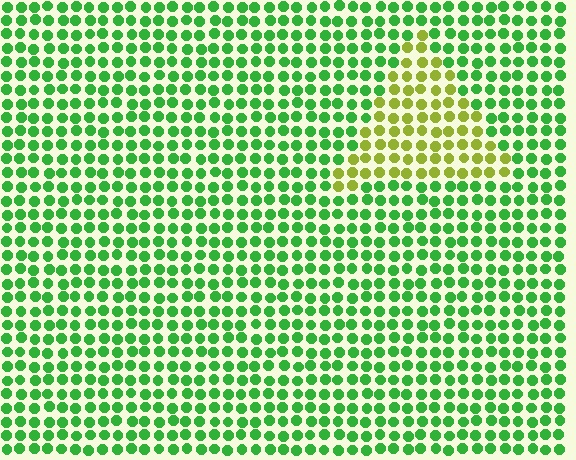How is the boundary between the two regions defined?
The boundary is defined purely by a slight shift in hue (about 49 degrees). Spacing, size, and orientation are identical on both sides.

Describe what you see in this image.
The image is filled with small green elements in a uniform arrangement. A triangle-shaped region is visible where the elements are tinted to a slightly different hue, forming a subtle color boundary.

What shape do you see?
I see a triangle.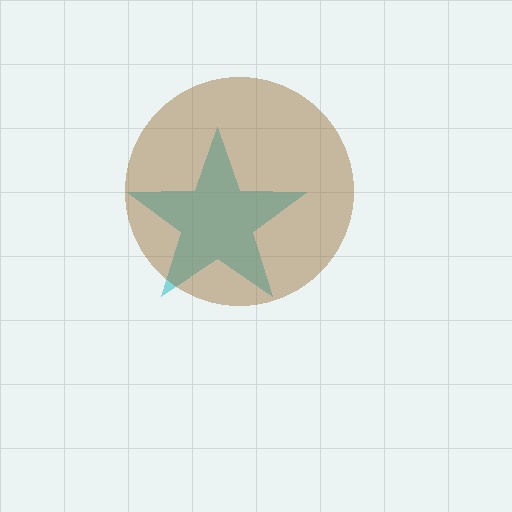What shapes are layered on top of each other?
The layered shapes are: a cyan star, a brown circle.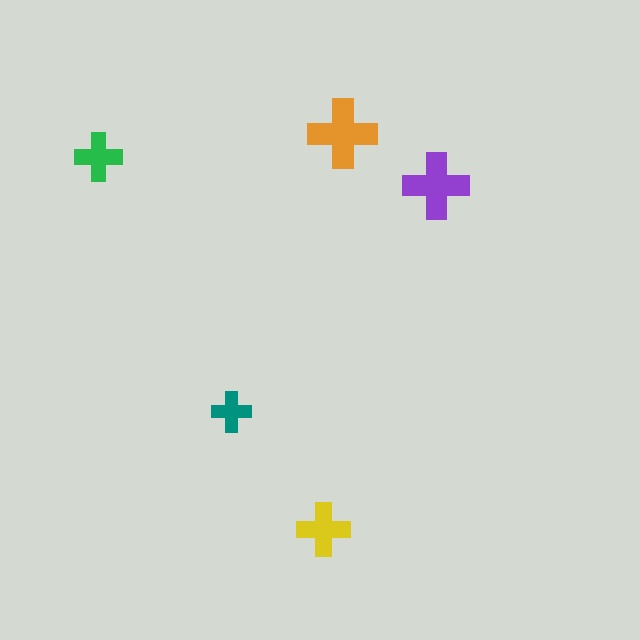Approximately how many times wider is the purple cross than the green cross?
About 1.5 times wider.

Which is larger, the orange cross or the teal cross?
The orange one.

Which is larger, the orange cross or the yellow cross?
The orange one.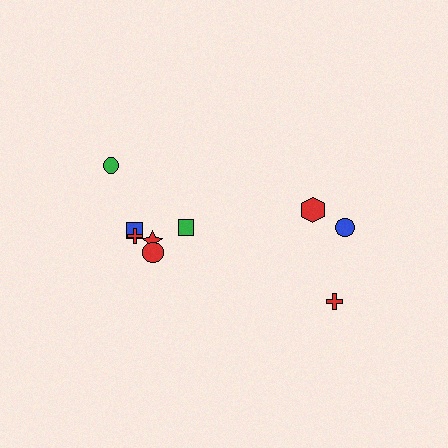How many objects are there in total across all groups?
There are 9 objects.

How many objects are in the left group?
There are 6 objects.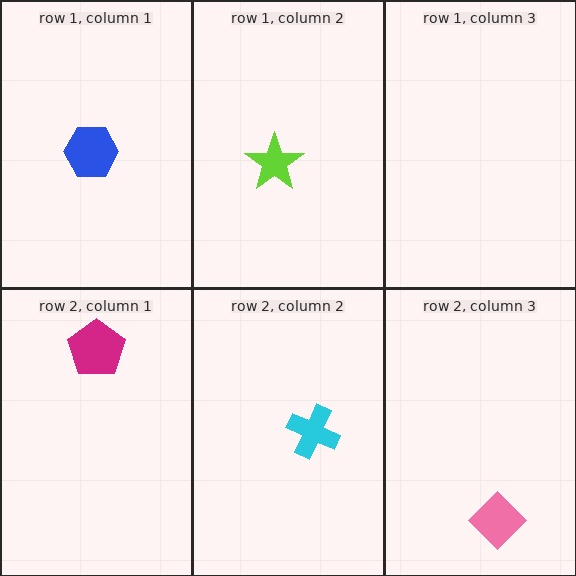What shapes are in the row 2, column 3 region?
The pink diamond.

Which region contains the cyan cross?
The row 2, column 2 region.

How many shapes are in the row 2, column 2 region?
1.